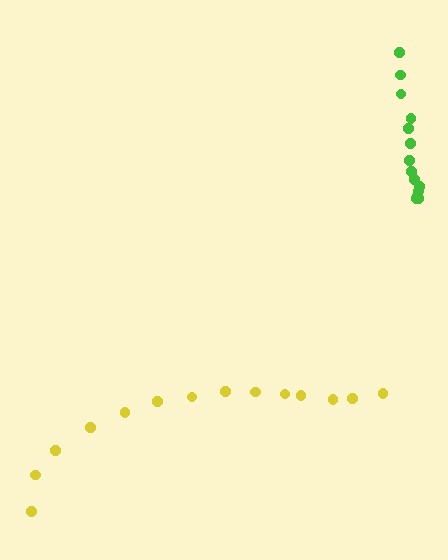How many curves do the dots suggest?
There are 2 distinct paths.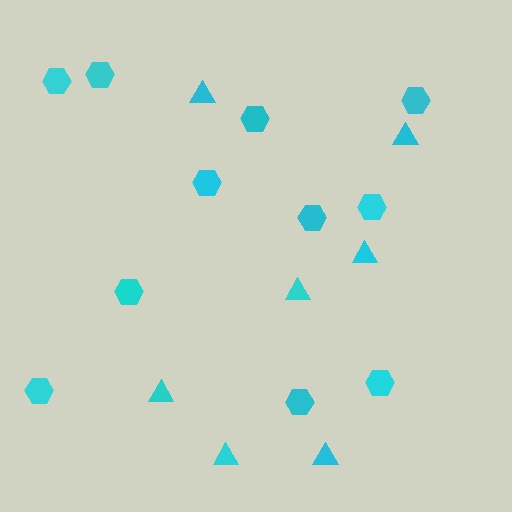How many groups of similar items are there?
There are 2 groups: one group of hexagons (11) and one group of triangles (7).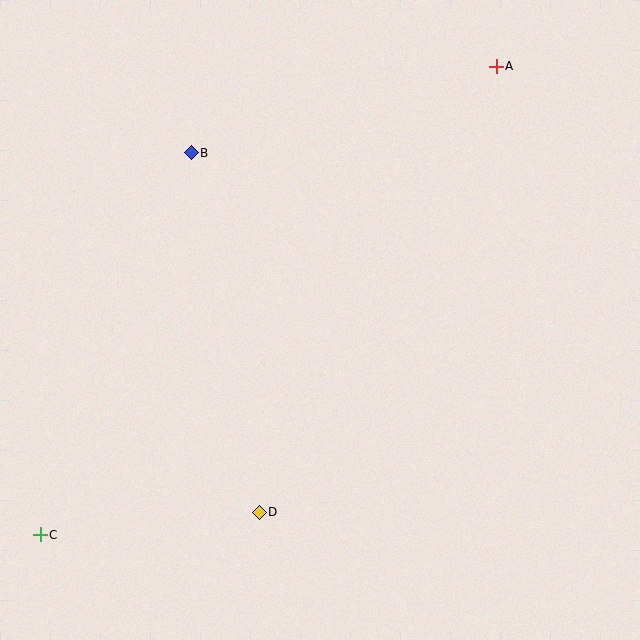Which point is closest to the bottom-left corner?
Point C is closest to the bottom-left corner.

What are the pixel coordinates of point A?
Point A is at (496, 66).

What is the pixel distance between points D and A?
The distance between D and A is 505 pixels.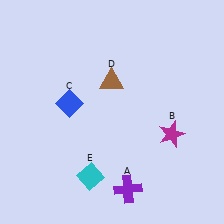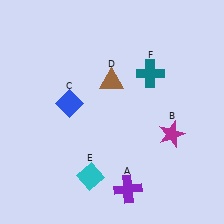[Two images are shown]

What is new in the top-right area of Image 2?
A teal cross (F) was added in the top-right area of Image 2.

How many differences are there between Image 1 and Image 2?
There is 1 difference between the two images.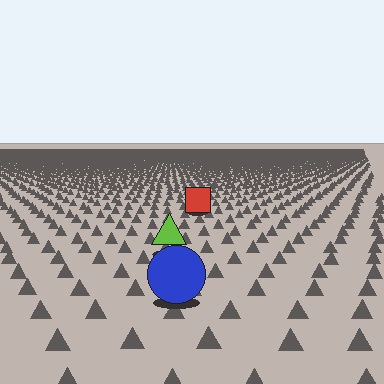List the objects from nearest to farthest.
From nearest to farthest: the blue circle, the lime triangle, the red square.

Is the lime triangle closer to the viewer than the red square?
Yes. The lime triangle is closer — you can tell from the texture gradient: the ground texture is coarser near it.